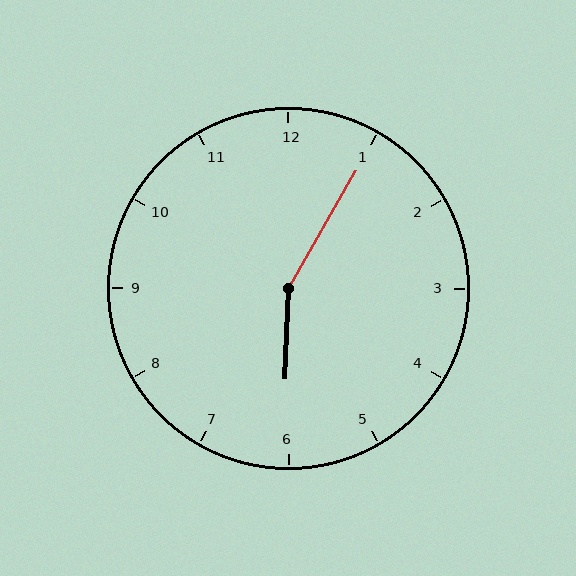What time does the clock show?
6:05.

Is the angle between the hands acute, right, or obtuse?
It is obtuse.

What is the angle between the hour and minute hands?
Approximately 152 degrees.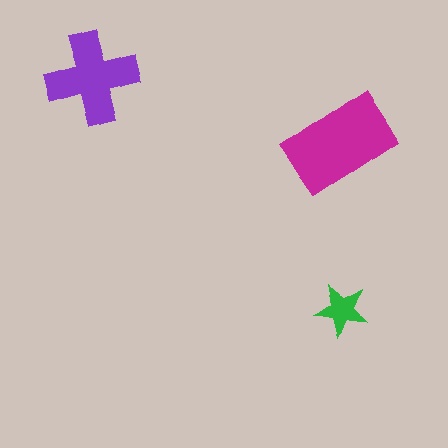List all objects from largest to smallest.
The magenta rectangle, the purple cross, the green star.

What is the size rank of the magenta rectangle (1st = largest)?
1st.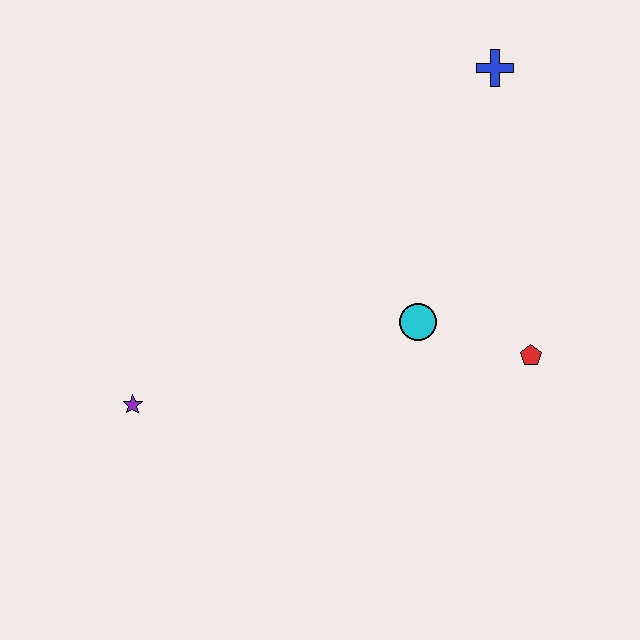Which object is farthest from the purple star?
The blue cross is farthest from the purple star.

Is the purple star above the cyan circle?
No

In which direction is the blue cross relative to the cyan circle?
The blue cross is above the cyan circle.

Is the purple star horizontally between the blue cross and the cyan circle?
No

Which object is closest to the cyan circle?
The red pentagon is closest to the cyan circle.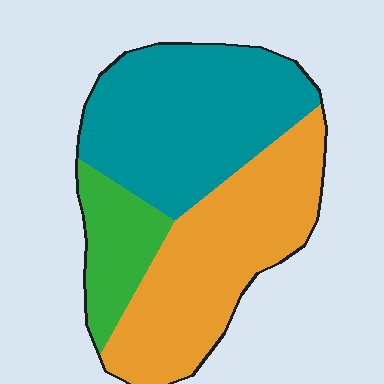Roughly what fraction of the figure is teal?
Teal takes up about two fifths (2/5) of the figure.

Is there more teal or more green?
Teal.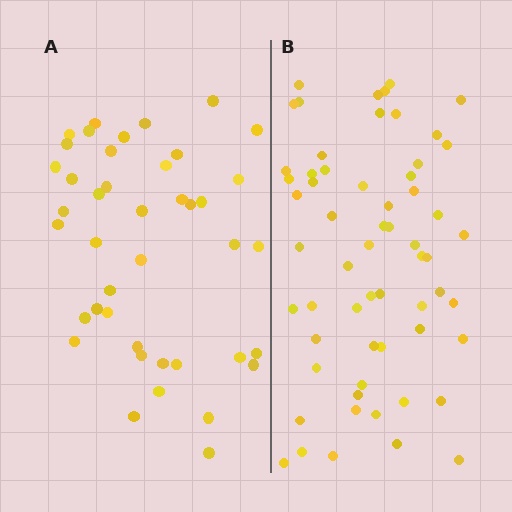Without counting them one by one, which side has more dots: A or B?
Region B (the right region) has more dots.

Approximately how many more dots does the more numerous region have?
Region B has approximately 20 more dots than region A.